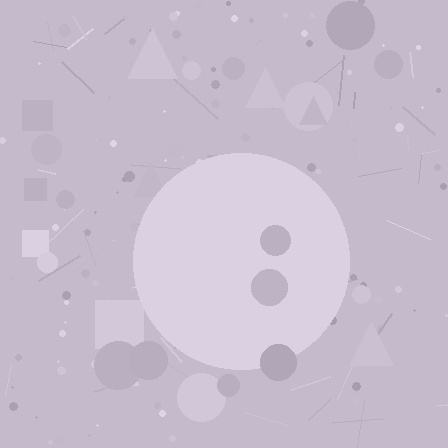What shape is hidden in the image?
A circle is hidden in the image.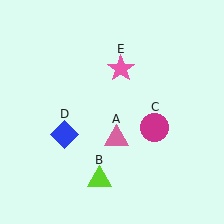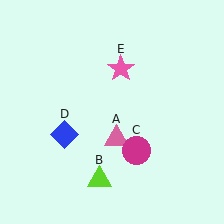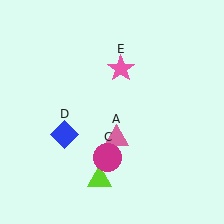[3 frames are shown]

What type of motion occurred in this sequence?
The magenta circle (object C) rotated clockwise around the center of the scene.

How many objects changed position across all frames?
1 object changed position: magenta circle (object C).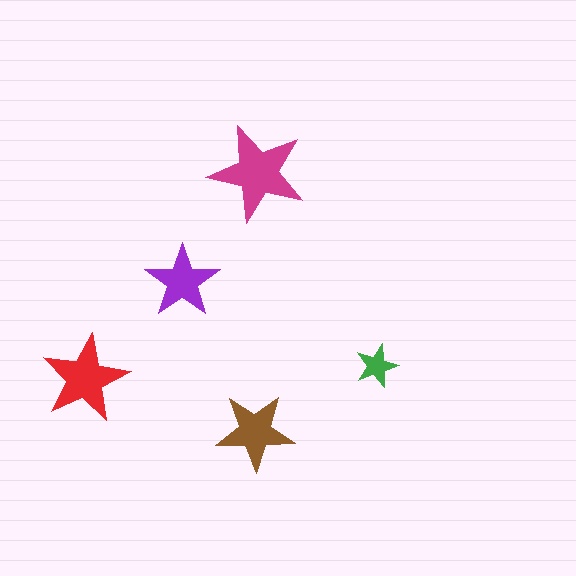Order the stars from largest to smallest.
the magenta one, the red one, the brown one, the purple one, the green one.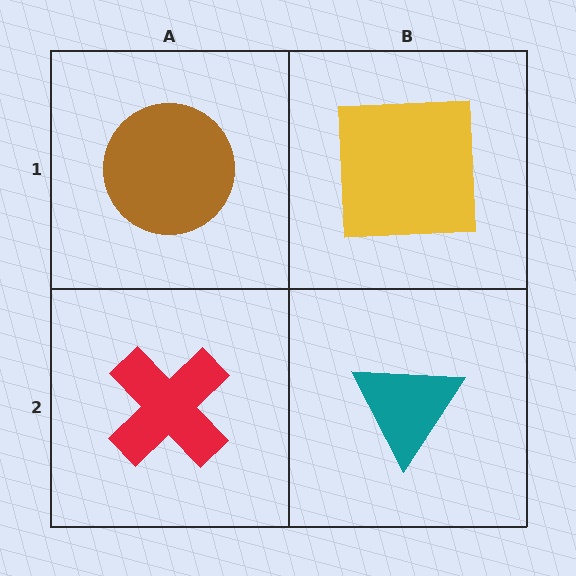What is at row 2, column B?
A teal triangle.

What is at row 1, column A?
A brown circle.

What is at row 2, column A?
A red cross.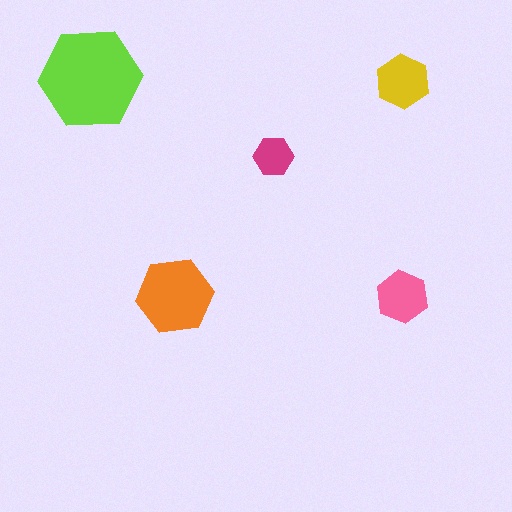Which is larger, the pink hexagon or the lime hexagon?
The lime one.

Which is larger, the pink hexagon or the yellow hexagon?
The yellow one.